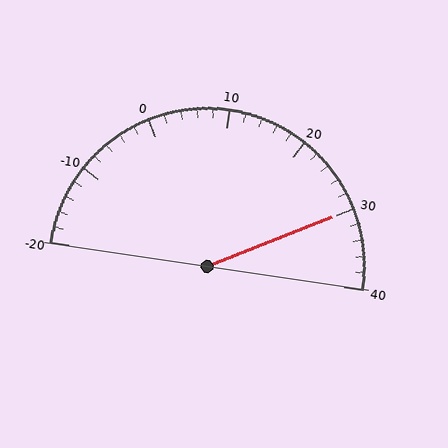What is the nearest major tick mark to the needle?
The nearest major tick mark is 30.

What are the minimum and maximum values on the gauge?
The gauge ranges from -20 to 40.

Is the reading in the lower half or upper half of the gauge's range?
The reading is in the upper half of the range (-20 to 40).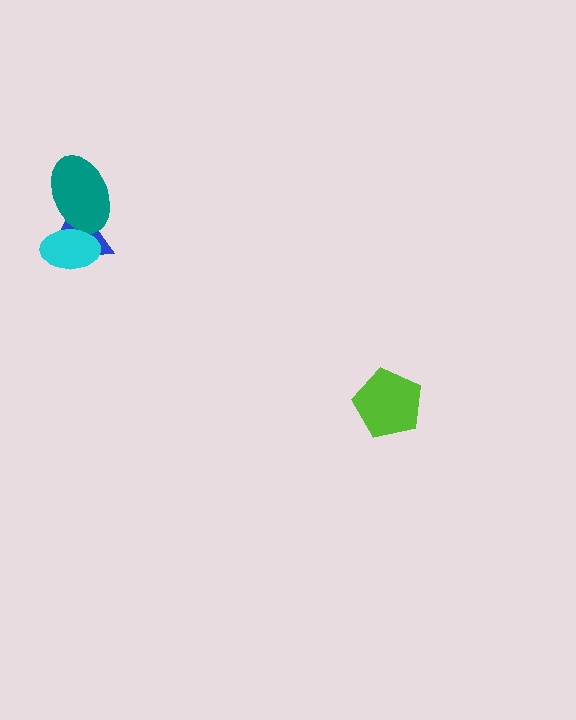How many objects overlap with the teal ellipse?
2 objects overlap with the teal ellipse.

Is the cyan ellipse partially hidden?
No, no other shape covers it.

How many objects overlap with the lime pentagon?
0 objects overlap with the lime pentagon.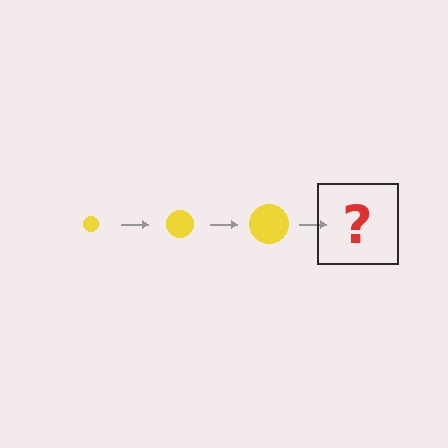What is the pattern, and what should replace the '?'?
The pattern is that the circle gets progressively larger each step. The '?' should be a yellow circle, larger than the previous one.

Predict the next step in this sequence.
The next step is a yellow circle, larger than the previous one.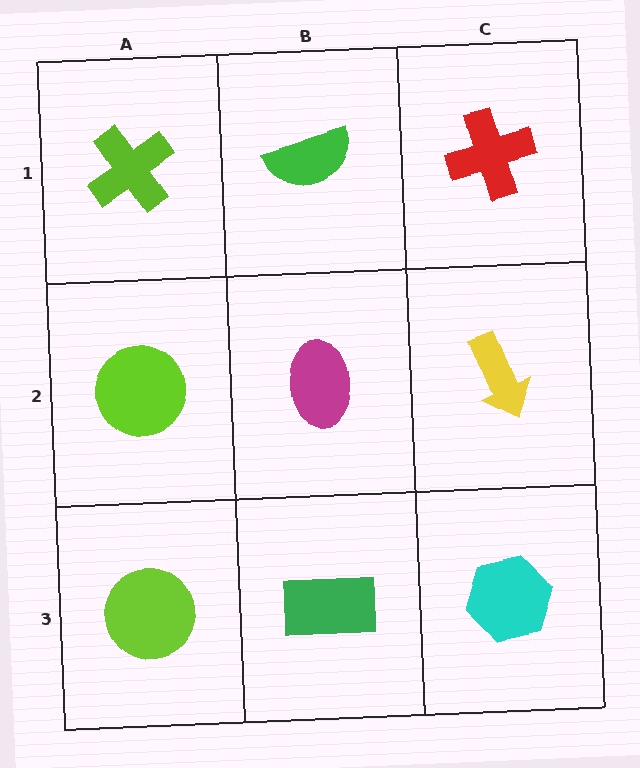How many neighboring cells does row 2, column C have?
3.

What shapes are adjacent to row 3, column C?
A yellow arrow (row 2, column C), a green rectangle (row 3, column B).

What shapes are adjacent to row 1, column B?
A magenta ellipse (row 2, column B), a lime cross (row 1, column A), a red cross (row 1, column C).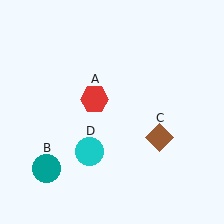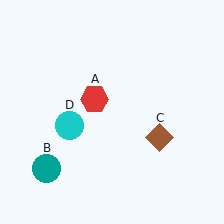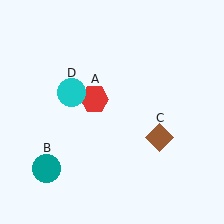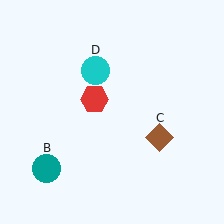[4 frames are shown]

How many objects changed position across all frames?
1 object changed position: cyan circle (object D).